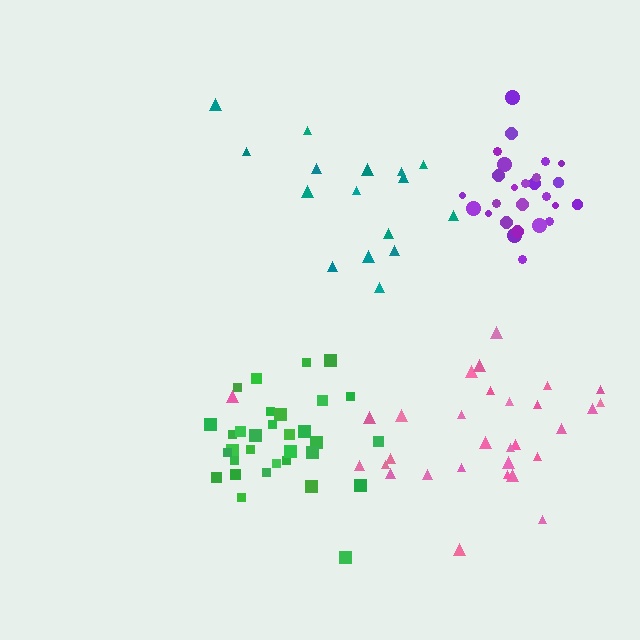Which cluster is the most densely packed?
Purple.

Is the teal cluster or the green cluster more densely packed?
Green.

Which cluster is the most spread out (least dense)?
Teal.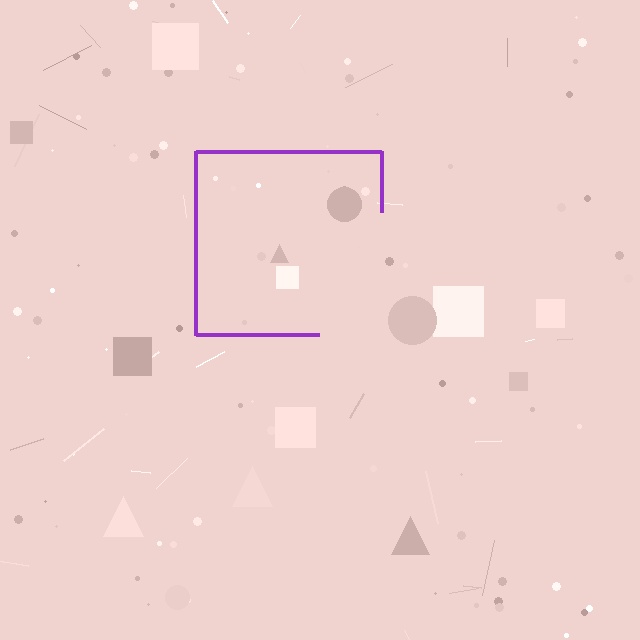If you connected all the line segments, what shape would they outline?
They would outline a square.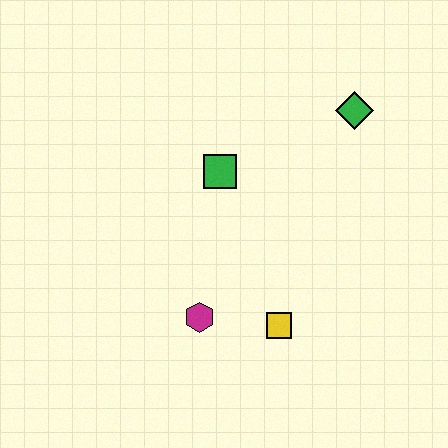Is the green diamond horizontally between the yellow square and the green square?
No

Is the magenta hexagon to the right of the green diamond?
No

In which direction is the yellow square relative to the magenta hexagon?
The yellow square is to the right of the magenta hexagon.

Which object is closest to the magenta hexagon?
The yellow square is closest to the magenta hexagon.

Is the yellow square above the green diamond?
No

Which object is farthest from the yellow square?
The green diamond is farthest from the yellow square.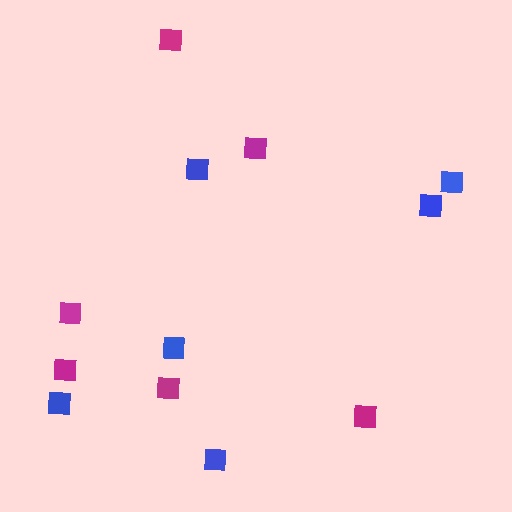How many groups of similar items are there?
There are 2 groups: one group of magenta squares (6) and one group of blue squares (6).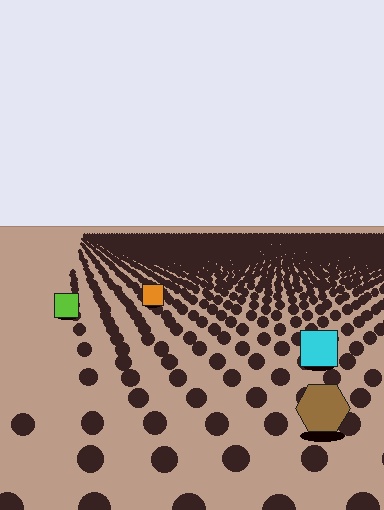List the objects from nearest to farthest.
From nearest to farthest: the brown hexagon, the cyan square, the lime square, the orange square.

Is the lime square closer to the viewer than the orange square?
Yes. The lime square is closer — you can tell from the texture gradient: the ground texture is coarser near it.